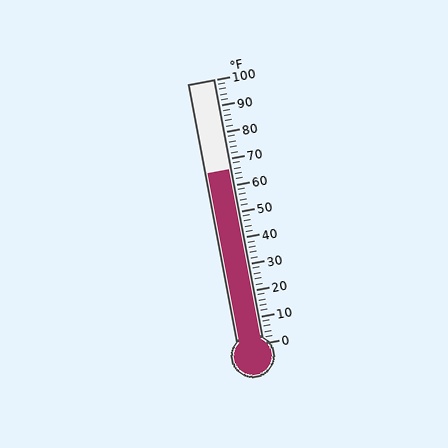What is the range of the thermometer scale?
The thermometer scale ranges from 0°F to 100°F.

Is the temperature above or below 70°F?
The temperature is below 70°F.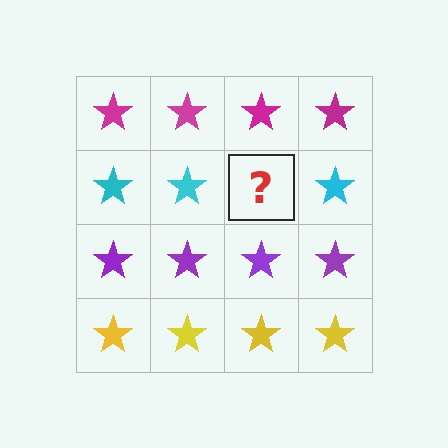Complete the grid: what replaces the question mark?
The question mark should be replaced with a cyan star.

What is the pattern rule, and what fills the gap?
The rule is that each row has a consistent color. The gap should be filled with a cyan star.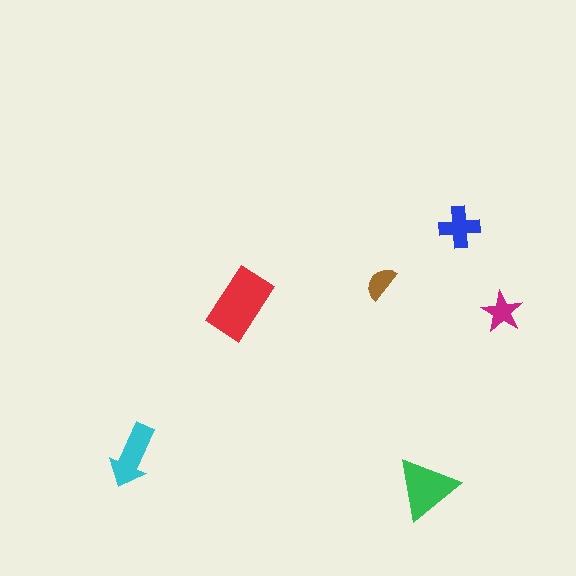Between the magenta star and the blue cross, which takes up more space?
The blue cross.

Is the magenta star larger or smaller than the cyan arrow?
Smaller.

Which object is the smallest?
The brown semicircle.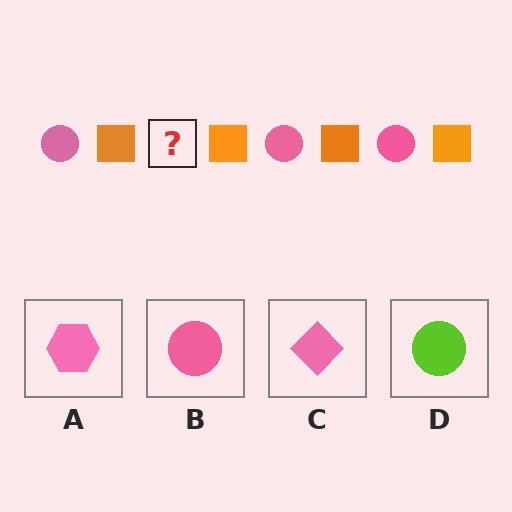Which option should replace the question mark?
Option B.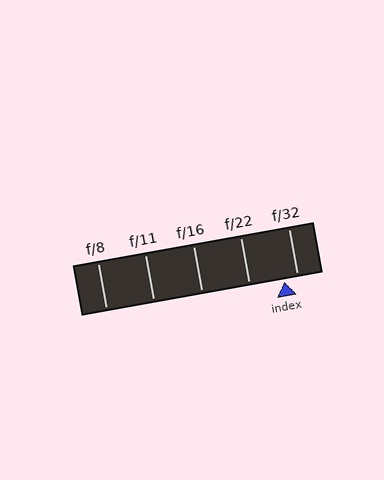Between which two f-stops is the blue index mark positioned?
The index mark is between f/22 and f/32.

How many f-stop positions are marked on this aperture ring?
There are 5 f-stop positions marked.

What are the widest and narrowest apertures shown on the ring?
The widest aperture shown is f/8 and the narrowest is f/32.